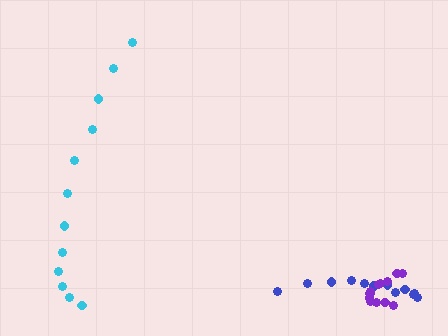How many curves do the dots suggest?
There are 3 distinct paths.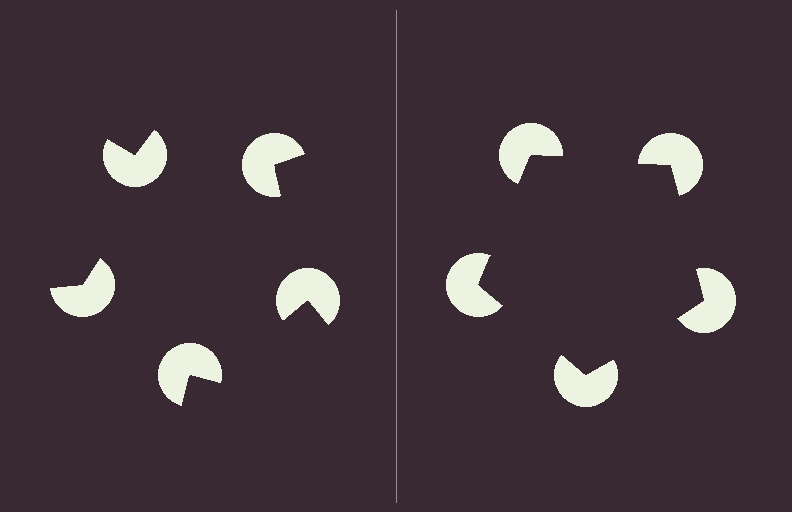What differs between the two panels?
The pac-man discs are positioned identically on both sides; only the wedge orientations differ. On the right they align to a pentagon; on the left they are misaligned.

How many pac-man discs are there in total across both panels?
10 — 5 on each side.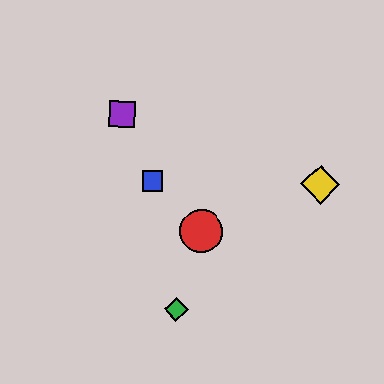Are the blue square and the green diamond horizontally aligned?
No, the blue square is at y≈181 and the green diamond is at y≈309.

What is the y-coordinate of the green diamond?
The green diamond is at y≈309.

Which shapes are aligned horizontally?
The blue square, the yellow diamond are aligned horizontally.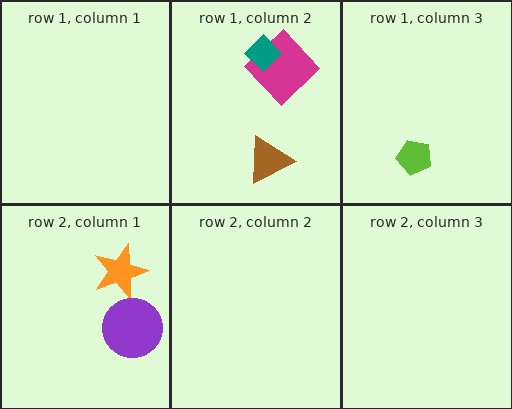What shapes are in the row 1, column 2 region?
The magenta diamond, the brown triangle, the teal diamond.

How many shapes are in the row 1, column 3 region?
1.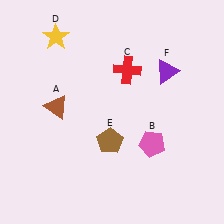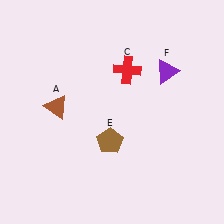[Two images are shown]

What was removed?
The pink pentagon (B), the yellow star (D) were removed in Image 2.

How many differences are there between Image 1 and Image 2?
There are 2 differences between the two images.